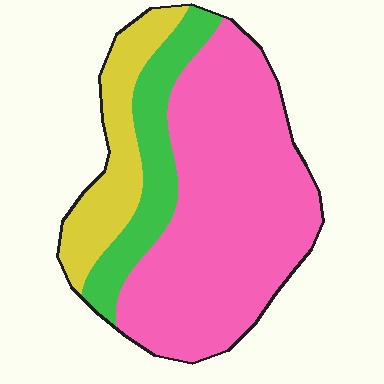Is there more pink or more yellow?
Pink.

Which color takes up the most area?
Pink, at roughly 65%.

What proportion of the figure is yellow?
Yellow takes up between a sixth and a third of the figure.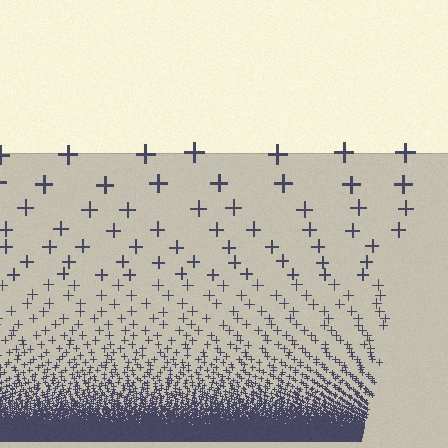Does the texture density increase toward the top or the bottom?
Density increases toward the bottom.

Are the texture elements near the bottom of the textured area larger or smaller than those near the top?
Smaller. The gradient is inverted — elements near the bottom are smaller and denser.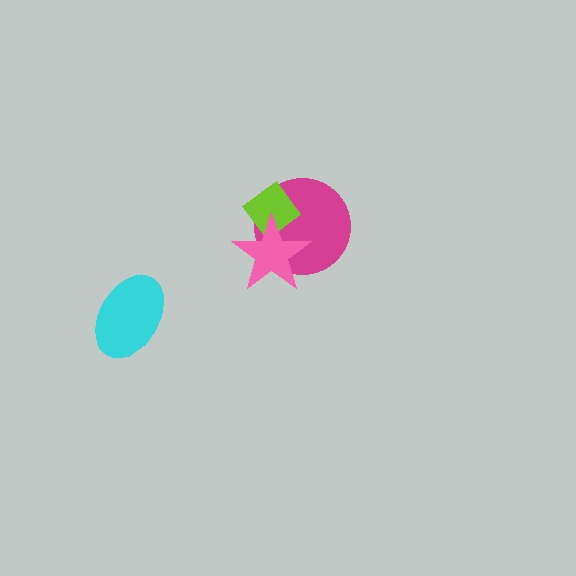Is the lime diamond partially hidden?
Yes, it is partially covered by another shape.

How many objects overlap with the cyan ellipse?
0 objects overlap with the cyan ellipse.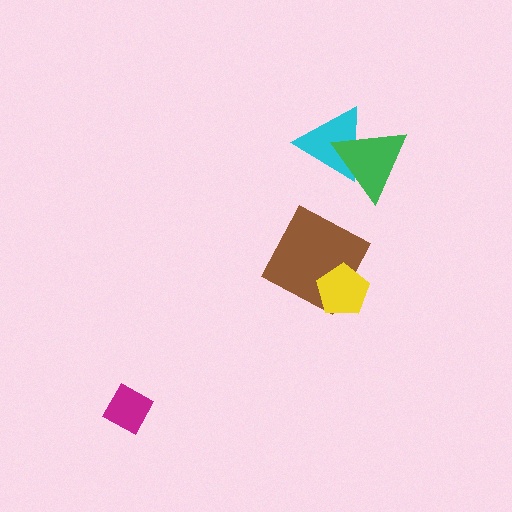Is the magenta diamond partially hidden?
No, no other shape covers it.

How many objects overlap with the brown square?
1 object overlaps with the brown square.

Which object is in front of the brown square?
The yellow pentagon is in front of the brown square.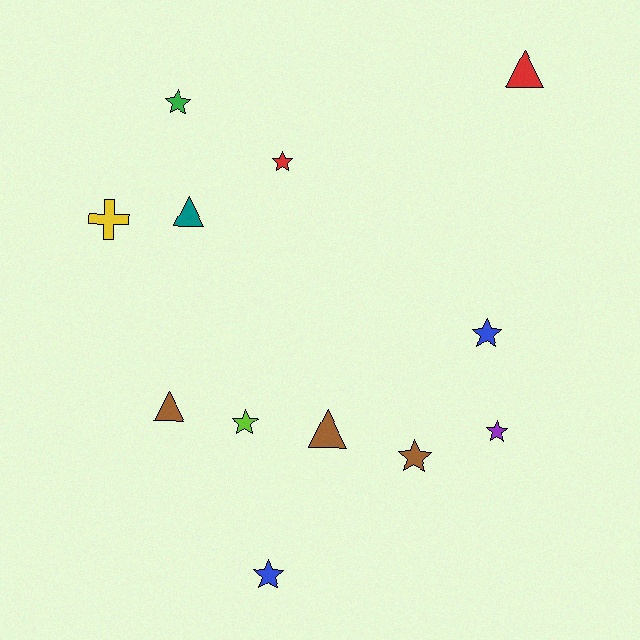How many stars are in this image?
There are 7 stars.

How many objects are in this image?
There are 12 objects.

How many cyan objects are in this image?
There are no cyan objects.